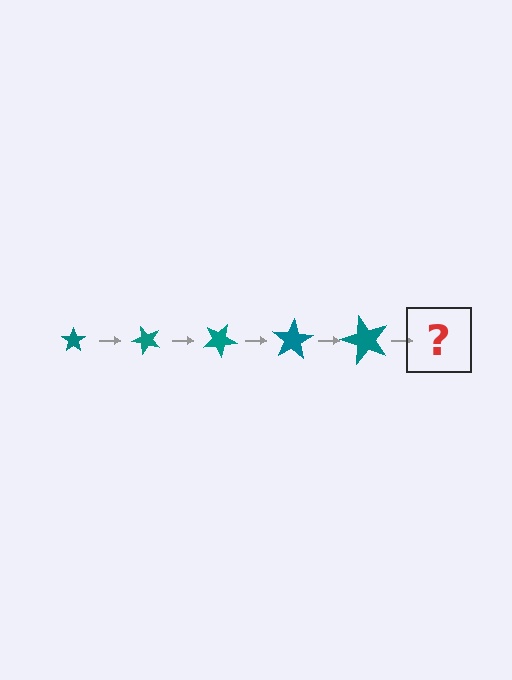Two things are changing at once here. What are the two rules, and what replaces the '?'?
The two rules are that the star grows larger each step and it rotates 50 degrees each step. The '?' should be a star, larger than the previous one and rotated 250 degrees from the start.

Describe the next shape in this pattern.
It should be a star, larger than the previous one and rotated 250 degrees from the start.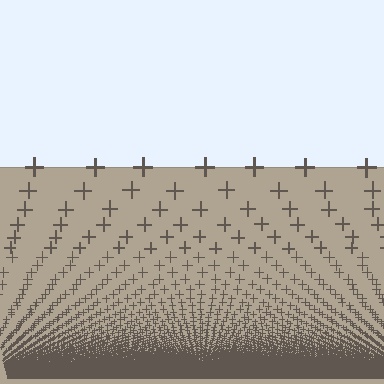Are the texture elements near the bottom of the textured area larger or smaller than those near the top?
Smaller. The gradient is inverted — elements near the bottom are smaller and denser.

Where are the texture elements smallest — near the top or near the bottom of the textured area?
Near the bottom.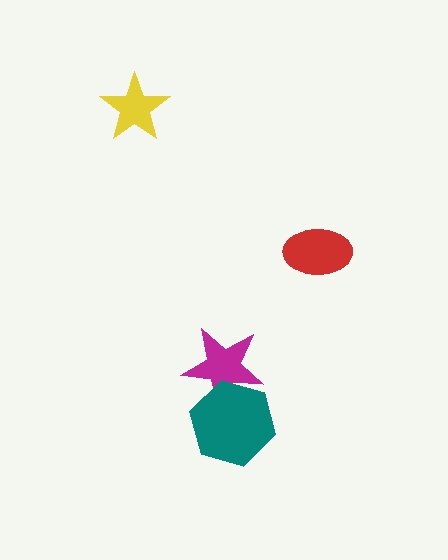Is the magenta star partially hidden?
Yes, it is partially covered by another shape.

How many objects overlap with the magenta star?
1 object overlaps with the magenta star.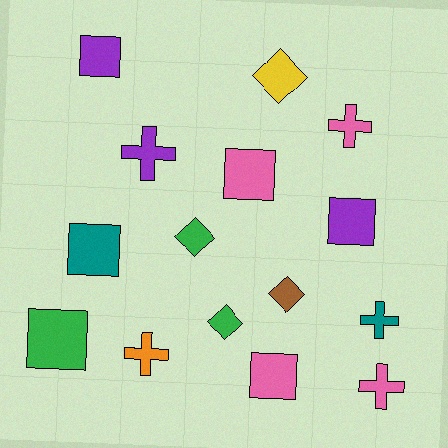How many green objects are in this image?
There are 3 green objects.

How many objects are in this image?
There are 15 objects.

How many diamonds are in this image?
There are 4 diamonds.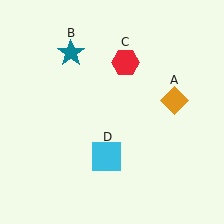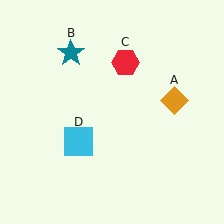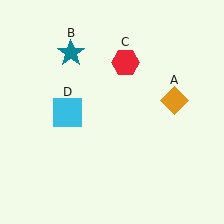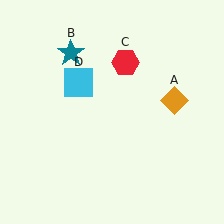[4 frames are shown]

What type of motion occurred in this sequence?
The cyan square (object D) rotated clockwise around the center of the scene.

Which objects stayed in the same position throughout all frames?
Orange diamond (object A) and teal star (object B) and red hexagon (object C) remained stationary.